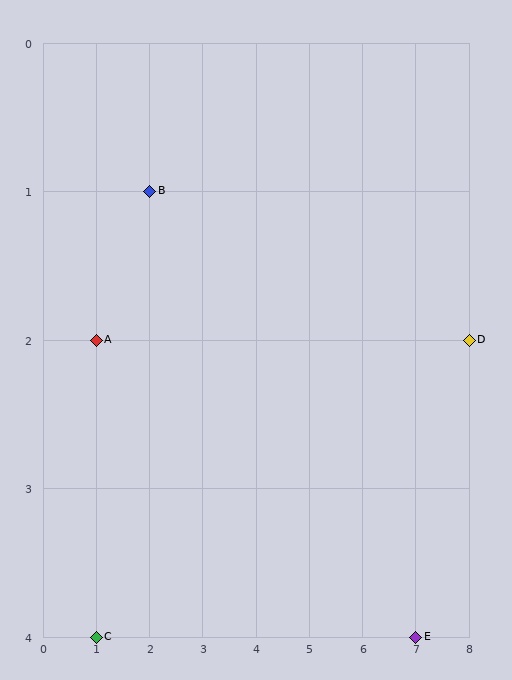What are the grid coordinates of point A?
Point A is at grid coordinates (1, 2).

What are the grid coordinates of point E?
Point E is at grid coordinates (7, 4).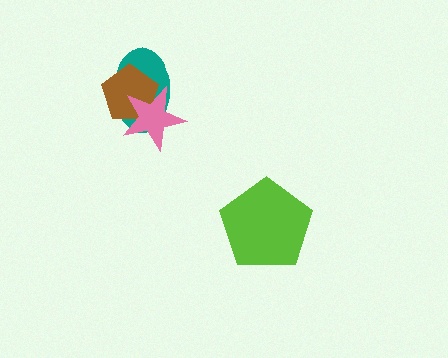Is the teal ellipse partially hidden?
Yes, it is partially covered by another shape.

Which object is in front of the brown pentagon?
The pink star is in front of the brown pentagon.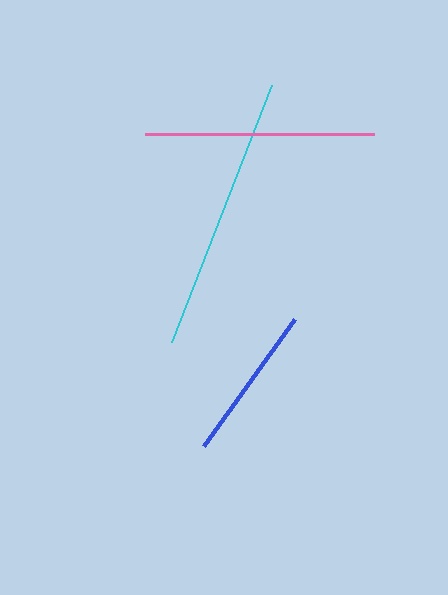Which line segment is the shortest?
The blue line is the shortest at approximately 156 pixels.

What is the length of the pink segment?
The pink segment is approximately 229 pixels long.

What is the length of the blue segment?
The blue segment is approximately 156 pixels long.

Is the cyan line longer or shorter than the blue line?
The cyan line is longer than the blue line.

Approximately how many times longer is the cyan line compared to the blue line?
The cyan line is approximately 1.8 times the length of the blue line.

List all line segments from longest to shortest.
From longest to shortest: cyan, pink, blue.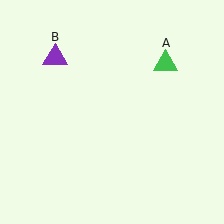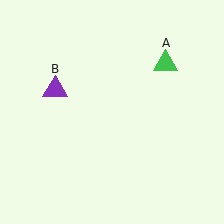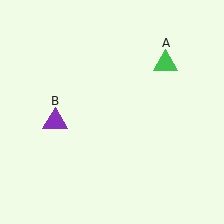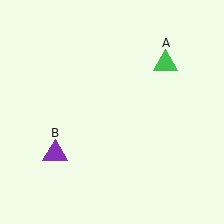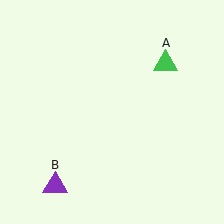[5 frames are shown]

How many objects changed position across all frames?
1 object changed position: purple triangle (object B).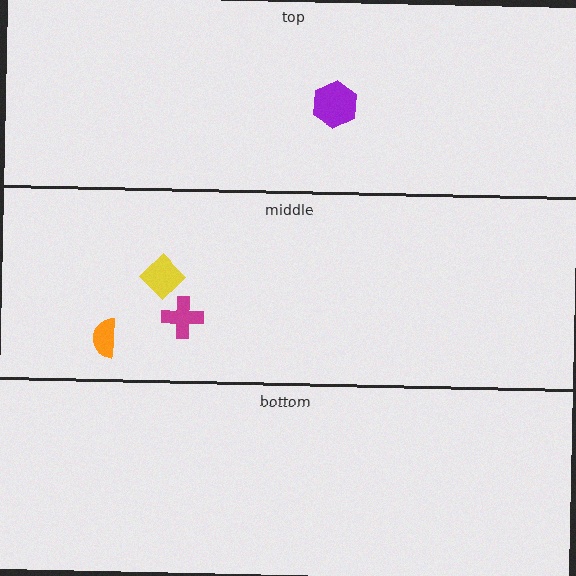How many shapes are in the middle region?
3.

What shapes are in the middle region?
The magenta cross, the yellow diamond, the orange semicircle.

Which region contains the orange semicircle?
The middle region.